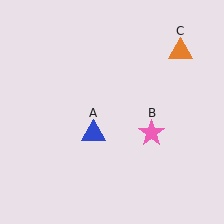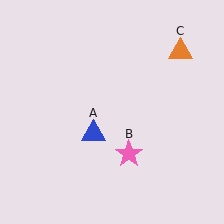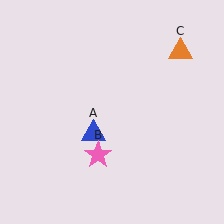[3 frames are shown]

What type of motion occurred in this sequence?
The pink star (object B) rotated clockwise around the center of the scene.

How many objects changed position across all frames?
1 object changed position: pink star (object B).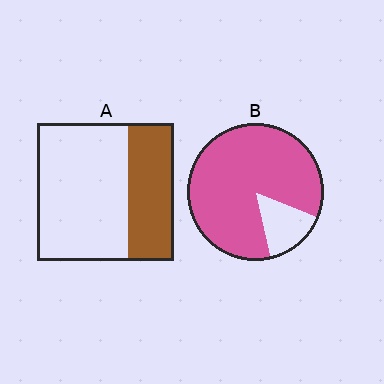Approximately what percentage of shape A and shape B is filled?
A is approximately 35% and B is approximately 85%.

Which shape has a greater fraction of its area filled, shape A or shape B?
Shape B.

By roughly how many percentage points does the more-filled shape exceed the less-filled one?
By roughly 50 percentage points (B over A).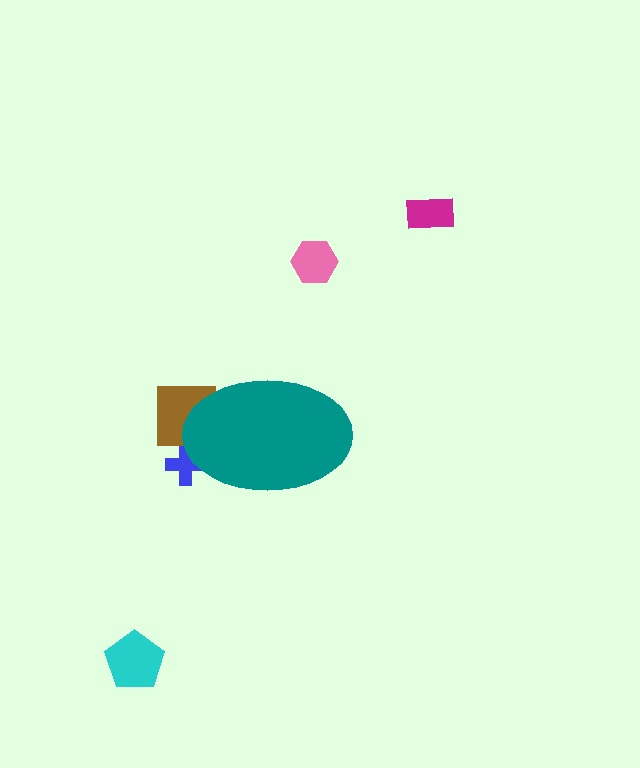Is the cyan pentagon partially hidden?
No, the cyan pentagon is fully visible.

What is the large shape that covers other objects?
A teal ellipse.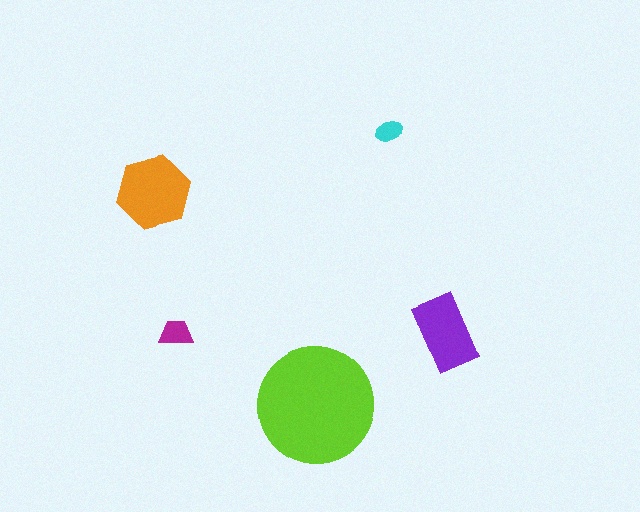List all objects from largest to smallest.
The lime circle, the orange hexagon, the purple rectangle, the magenta trapezoid, the cyan ellipse.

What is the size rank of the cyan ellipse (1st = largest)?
5th.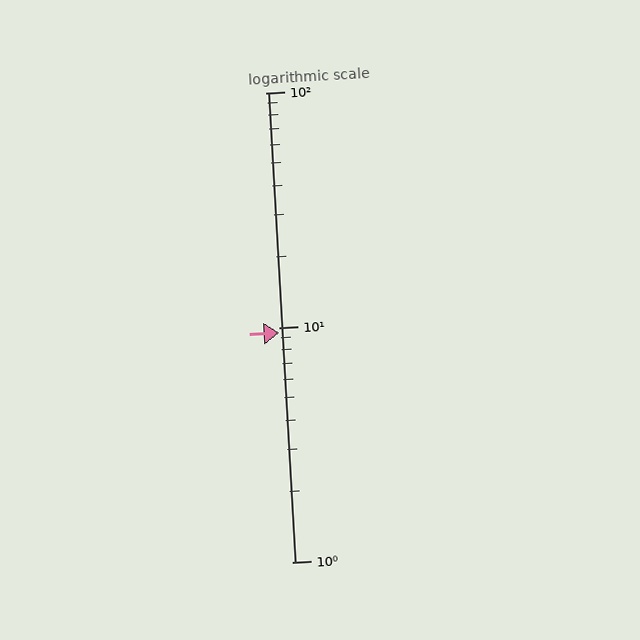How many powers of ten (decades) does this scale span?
The scale spans 2 decades, from 1 to 100.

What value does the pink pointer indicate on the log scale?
The pointer indicates approximately 9.5.